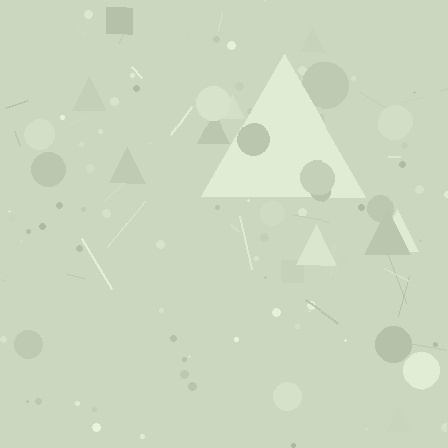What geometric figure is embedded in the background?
A triangle is embedded in the background.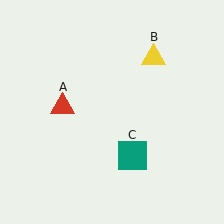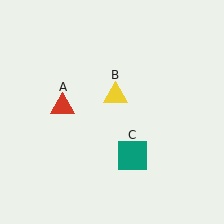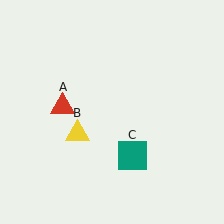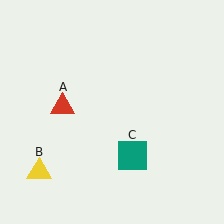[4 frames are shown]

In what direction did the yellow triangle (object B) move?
The yellow triangle (object B) moved down and to the left.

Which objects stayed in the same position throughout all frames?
Red triangle (object A) and teal square (object C) remained stationary.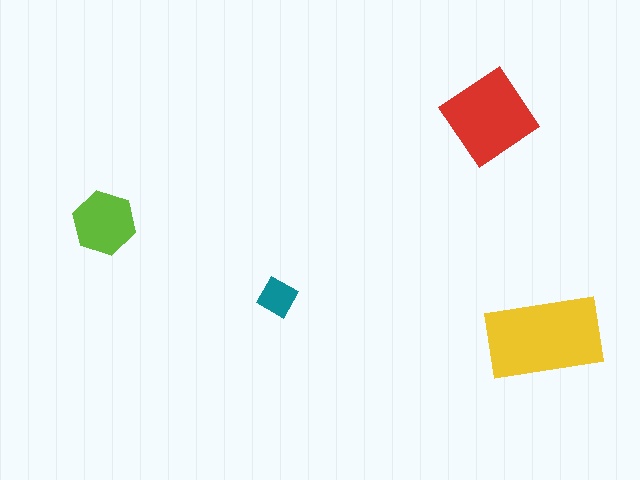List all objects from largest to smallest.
The yellow rectangle, the red diamond, the lime hexagon, the teal square.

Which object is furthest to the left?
The lime hexagon is leftmost.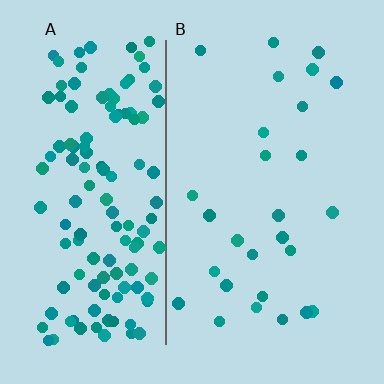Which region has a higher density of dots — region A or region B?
A (the left).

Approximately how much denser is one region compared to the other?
Approximately 4.9× — region A over region B.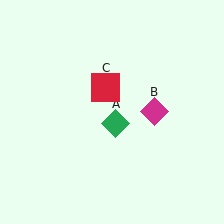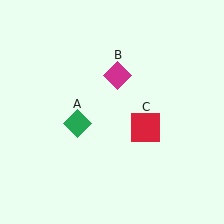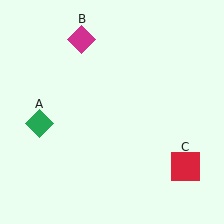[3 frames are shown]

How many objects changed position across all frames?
3 objects changed position: green diamond (object A), magenta diamond (object B), red square (object C).